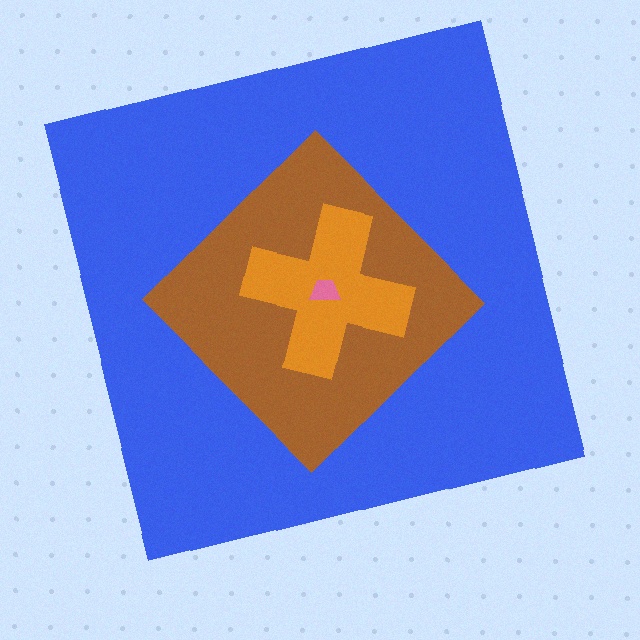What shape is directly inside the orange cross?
The pink trapezoid.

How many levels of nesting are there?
4.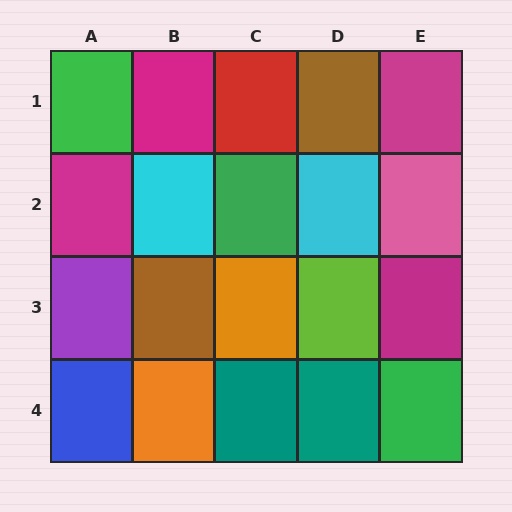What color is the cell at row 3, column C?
Orange.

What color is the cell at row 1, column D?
Brown.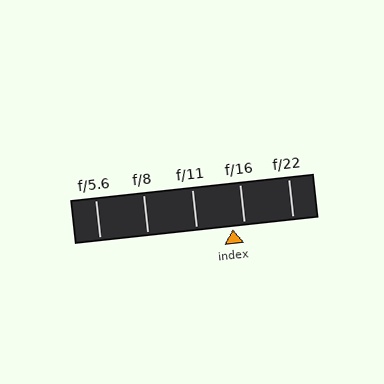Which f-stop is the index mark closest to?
The index mark is closest to f/16.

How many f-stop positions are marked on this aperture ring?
There are 5 f-stop positions marked.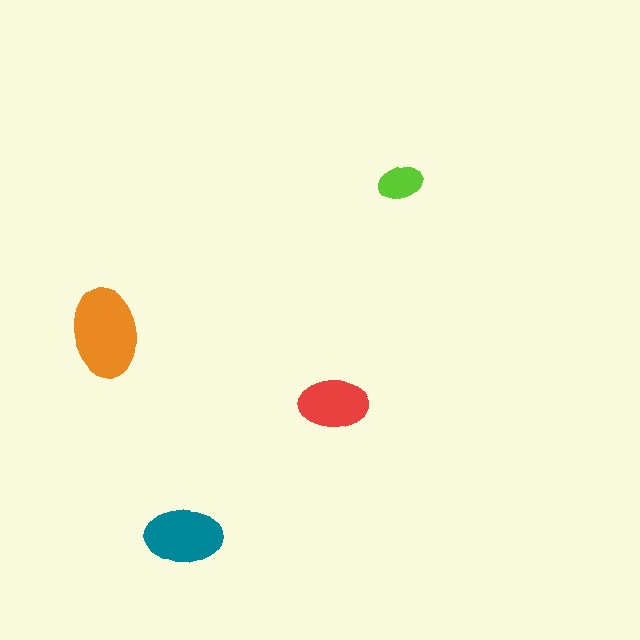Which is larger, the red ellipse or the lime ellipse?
The red one.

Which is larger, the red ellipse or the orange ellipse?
The orange one.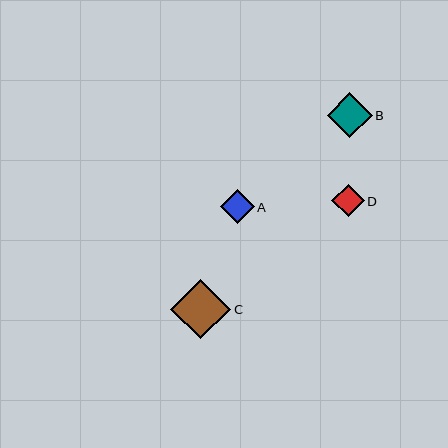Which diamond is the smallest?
Diamond D is the smallest with a size of approximately 32 pixels.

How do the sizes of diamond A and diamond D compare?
Diamond A and diamond D are approximately the same size.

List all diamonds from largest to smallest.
From largest to smallest: C, B, A, D.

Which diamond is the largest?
Diamond C is the largest with a size of approximately 60 pixels.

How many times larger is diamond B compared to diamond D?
Diamond B is approximately 1.4 times the size of diamond D.